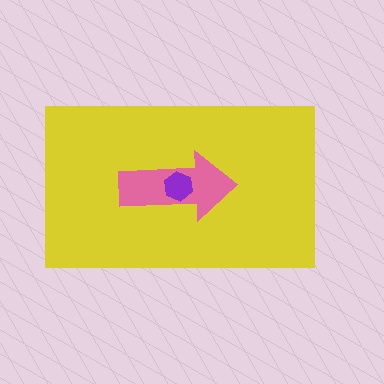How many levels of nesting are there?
3.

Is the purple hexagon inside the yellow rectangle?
Yes.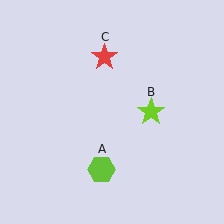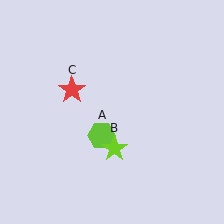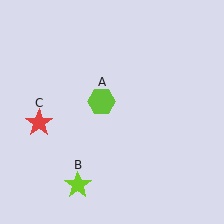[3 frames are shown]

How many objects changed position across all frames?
3 objects changed position: lime hexagon (object A), lime star (object B), red star (object C).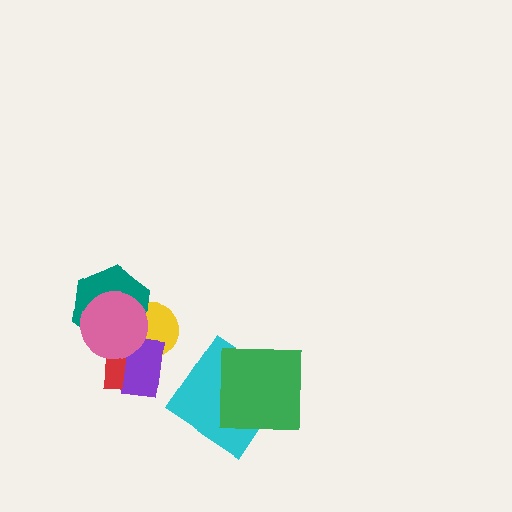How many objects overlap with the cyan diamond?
1 object overlaps with the cyan diamond.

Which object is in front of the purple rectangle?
The pink circle is in front of the purple rectangle.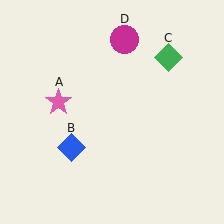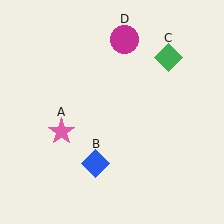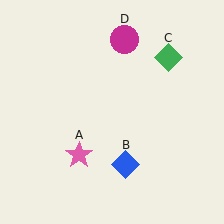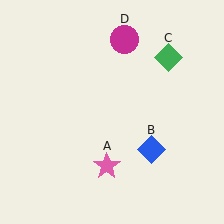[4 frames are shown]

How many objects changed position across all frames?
2 objects changed position: pink star (object A), blue diamond (object B).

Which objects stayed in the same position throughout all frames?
Green diamond (object C) and magenta circle (object D) remained stationary.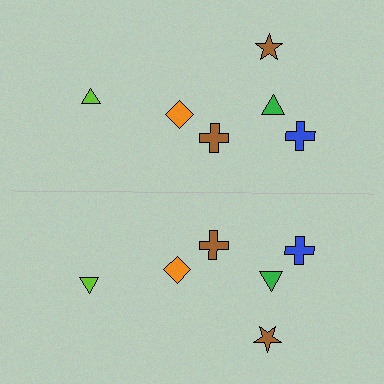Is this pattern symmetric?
Yes, this pattern has bilateral (reflection) symmetry.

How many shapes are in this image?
There are 12 shapes in this image.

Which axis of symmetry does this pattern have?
The pattern has a horizontal axis of symmetry running through the center of the image.